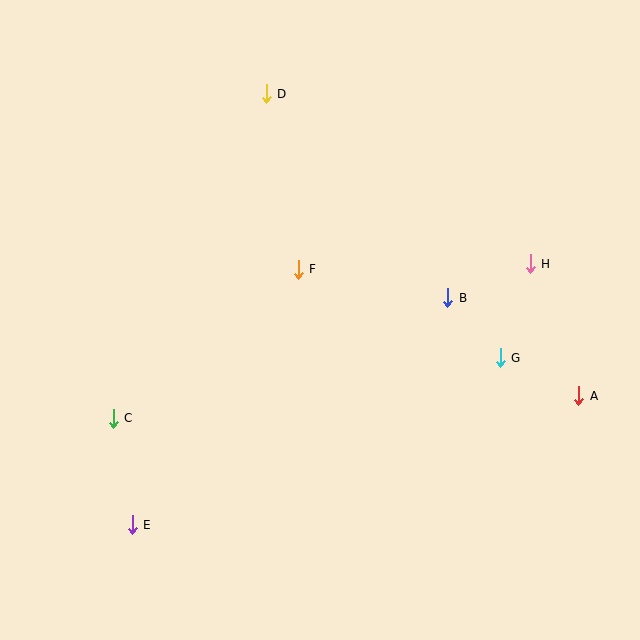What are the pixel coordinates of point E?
Point E is at (132, 525).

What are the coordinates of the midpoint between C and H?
The midpoint between C and H is at (322, 341).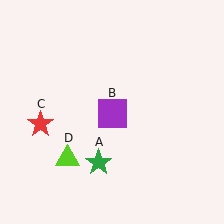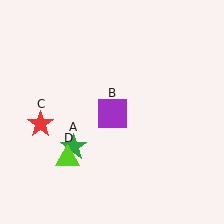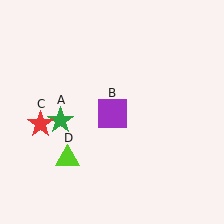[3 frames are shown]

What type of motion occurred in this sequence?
The green star (object A) rotated clockwise around the center of the scene.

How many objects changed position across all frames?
1 object changed position: green star (object A).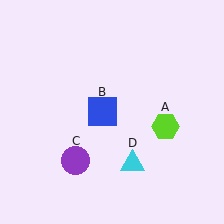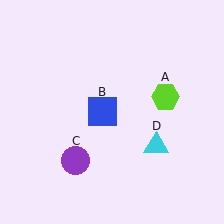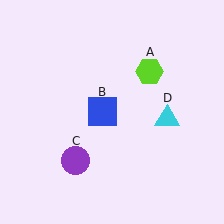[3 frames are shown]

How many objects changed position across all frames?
2 objects changed position: lime hexagon (object A), cyan triangle (object D).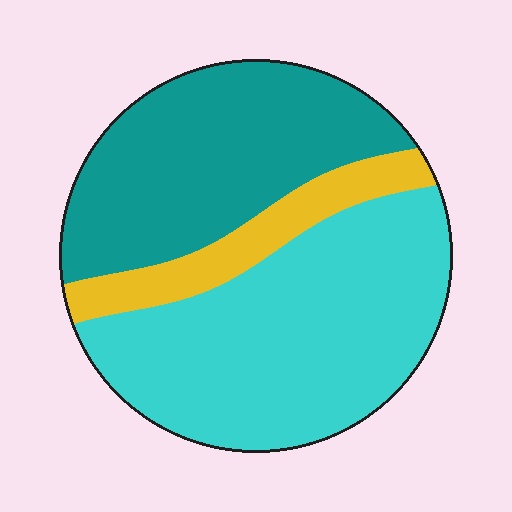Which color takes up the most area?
Cyan, at roughly 50%.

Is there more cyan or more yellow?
Cyan.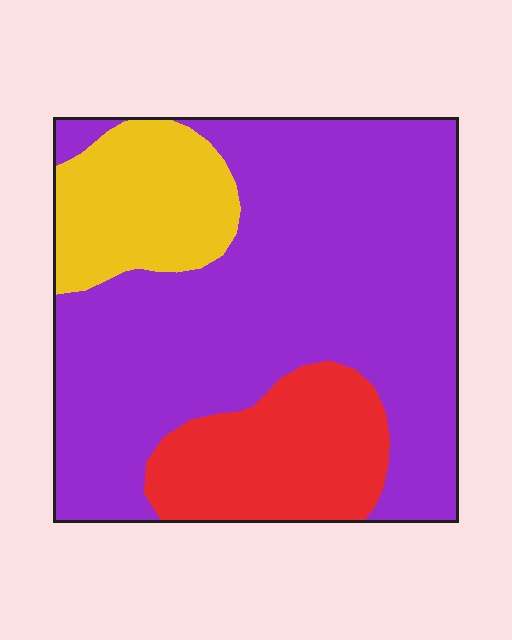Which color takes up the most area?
Purple, at roughly 65%.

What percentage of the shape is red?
Red covers about 20% of the shape.